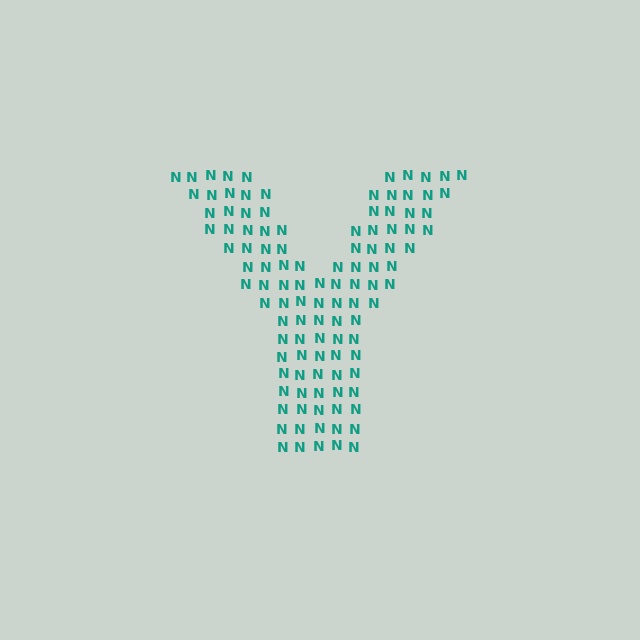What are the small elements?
The small elements are letter N's.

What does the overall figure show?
The overall figure shows the letter Y.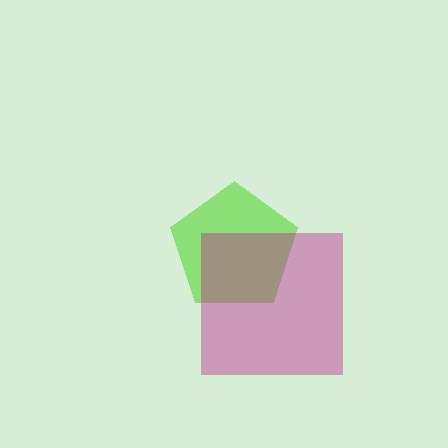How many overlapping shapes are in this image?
There are 2 overlapping shapes in the image.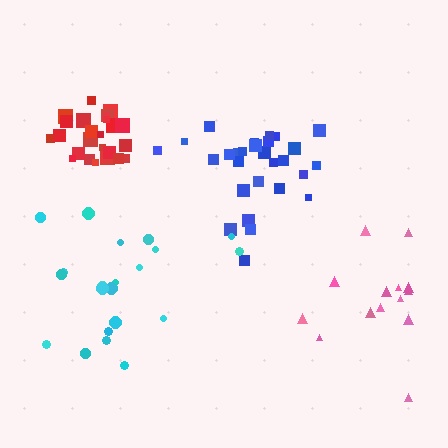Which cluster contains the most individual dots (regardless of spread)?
Blue (28).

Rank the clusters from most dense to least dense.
red, blue, cyan, pink.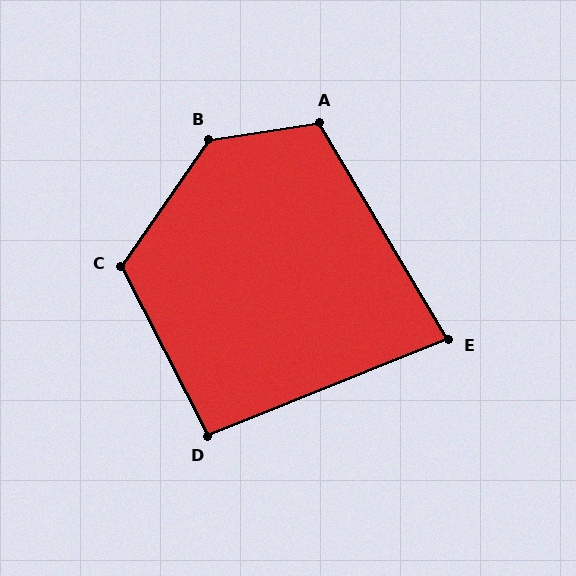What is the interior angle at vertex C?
Approximately 118 degrees (obtuse).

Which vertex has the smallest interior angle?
E, at approximately 81 degrees.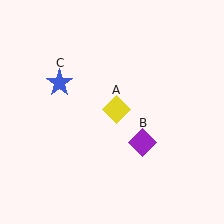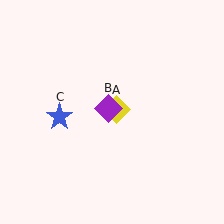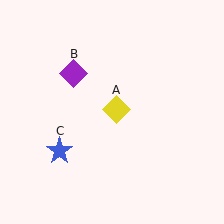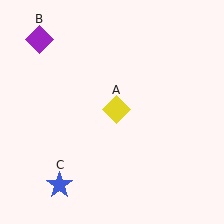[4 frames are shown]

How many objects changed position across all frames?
2 objects changed position: purple diamond (object B), blue star (object C).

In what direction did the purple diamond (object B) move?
The purple diamond (object B) moved up and to the left.